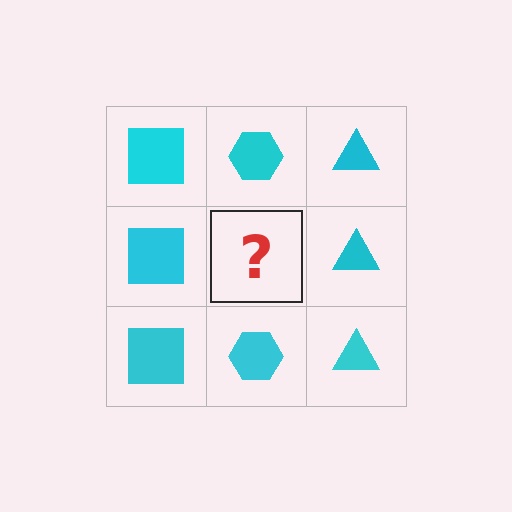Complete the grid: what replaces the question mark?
The question mark should be replaced with a cyan hexagon.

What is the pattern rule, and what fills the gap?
The rule is that each column has a consistent shape. The gap should be filled with a cyan hexagon.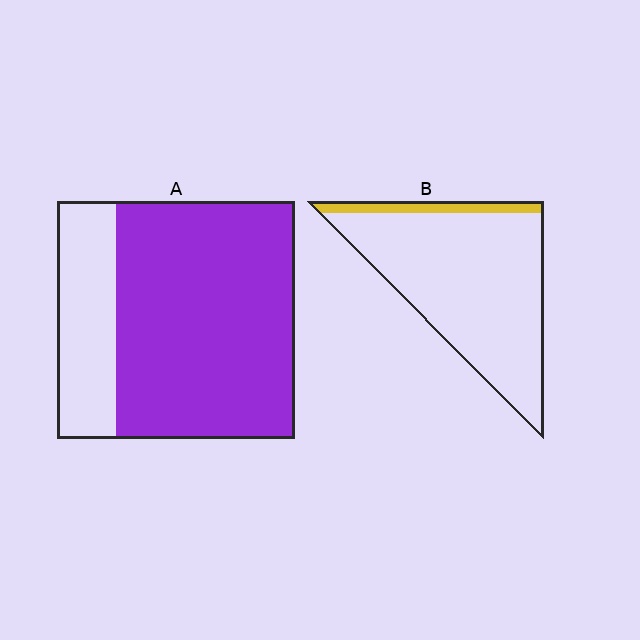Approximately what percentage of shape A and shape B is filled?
A is approximately 75% and B is approximately 10%.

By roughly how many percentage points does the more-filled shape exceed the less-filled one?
By roughly 65 percentage points (A over B).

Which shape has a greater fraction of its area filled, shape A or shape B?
Shape A.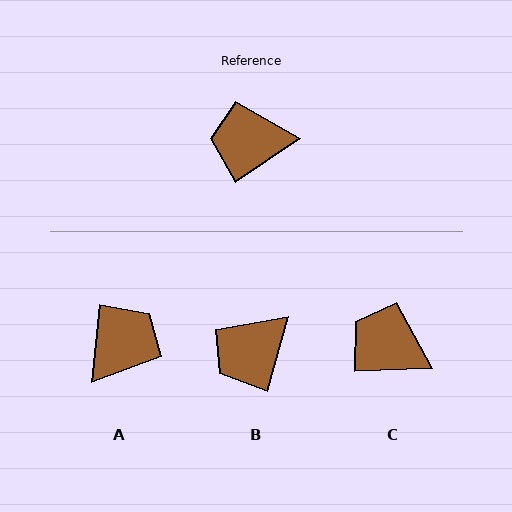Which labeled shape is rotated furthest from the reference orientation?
A, about 130 degrees away.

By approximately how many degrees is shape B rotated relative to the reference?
Approximately 40 degrees counter-clockwise.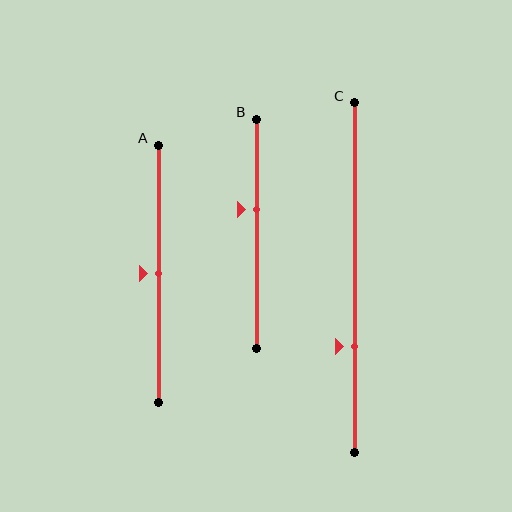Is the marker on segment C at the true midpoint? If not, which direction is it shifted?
No, the marker on segment C is shifted downward by about 20% of the segment length.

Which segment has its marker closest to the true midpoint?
Segment A has its marker closest to the true midpoint.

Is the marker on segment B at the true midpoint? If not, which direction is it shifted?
No, the marker on segment B is shifted upward by about 11% of the segment length.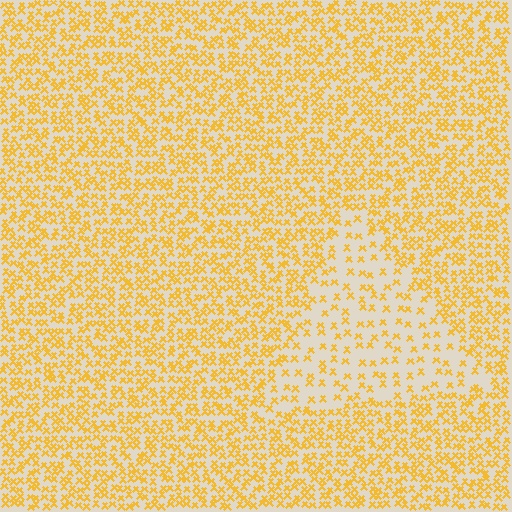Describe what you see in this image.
The image contains small yellow elements arranged at two different densities. A triangle-shaped region is visible where the elements are less densely packed than the surrounding area.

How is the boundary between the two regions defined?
The boundary is defined by a change in element density (approximately 2.3x ratio). All elements are the same color, size, and shape.